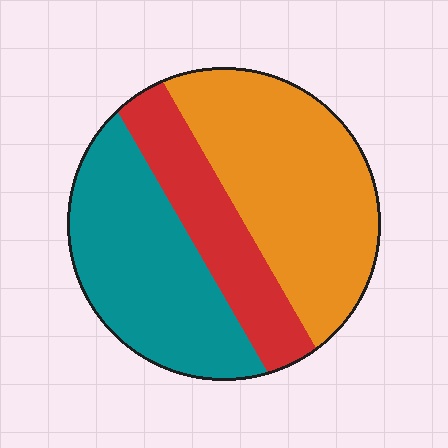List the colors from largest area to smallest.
From largest to smallest: orange, teal, red.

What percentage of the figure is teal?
Teal covers around 35% of the figure.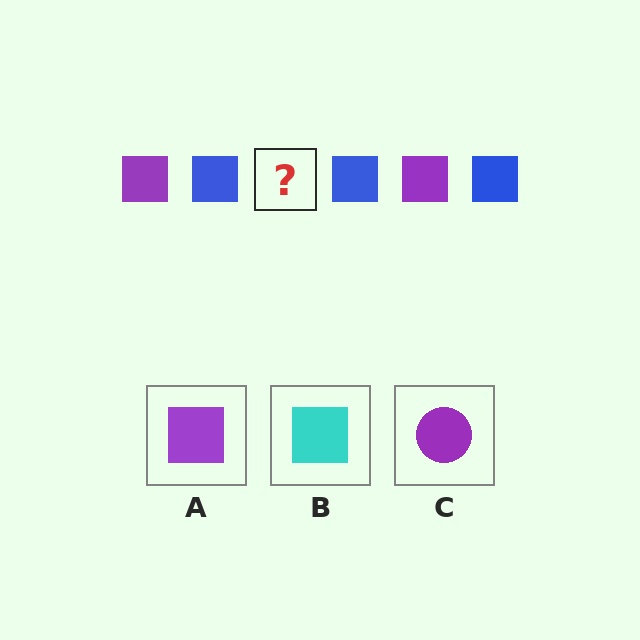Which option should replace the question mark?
Option A.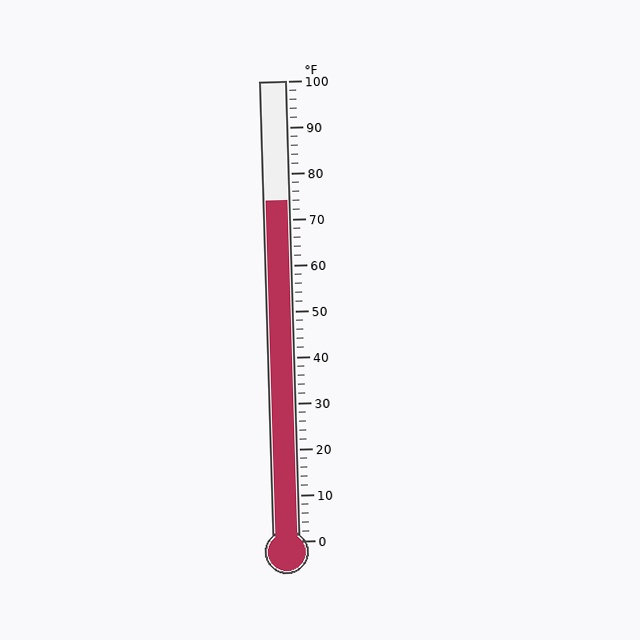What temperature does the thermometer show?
The thermometer shows approximately 74°F.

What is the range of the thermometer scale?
The thermometer scale ranges from 0°F to 100°F.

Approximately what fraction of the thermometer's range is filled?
The thermometer is filled to approximately 75% of its range.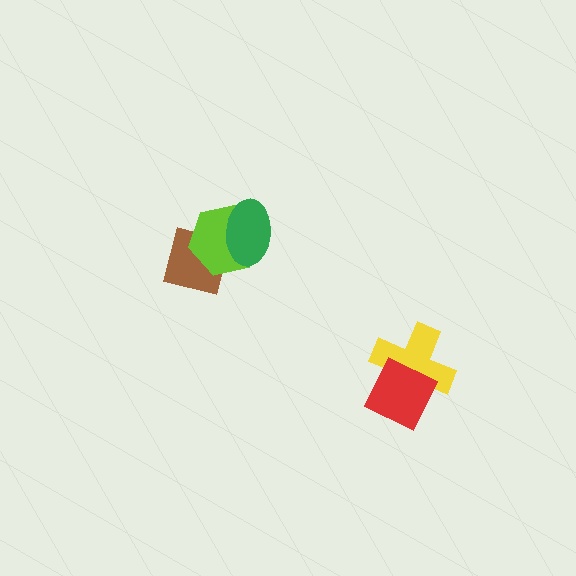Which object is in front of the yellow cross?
The red square is in front of the yellow cross.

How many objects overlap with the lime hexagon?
2 objects overlap with the lime hexagon.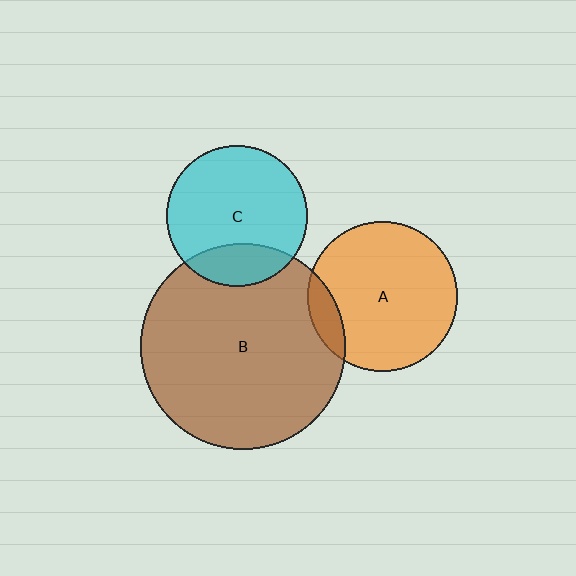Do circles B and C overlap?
Yes.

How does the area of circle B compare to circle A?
Approximately 1.9 times.